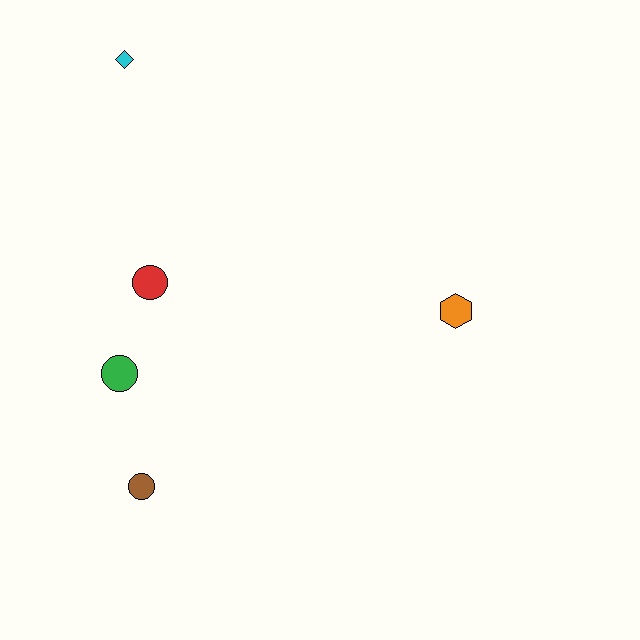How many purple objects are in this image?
There are no purple objects.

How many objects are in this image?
There are 5 objects.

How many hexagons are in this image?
There is 1 hexagon.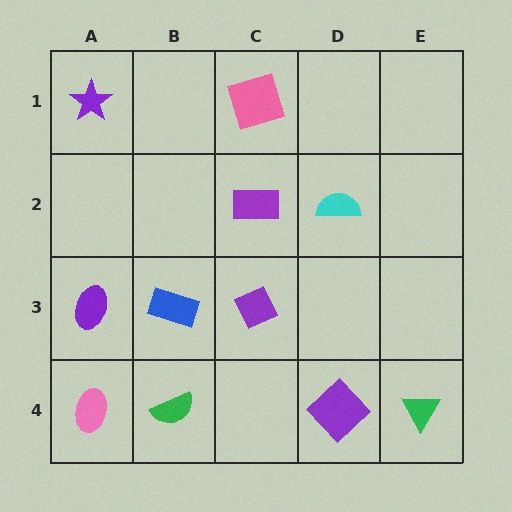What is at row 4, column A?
A pink ellipse.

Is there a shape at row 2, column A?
No, that cell is empty.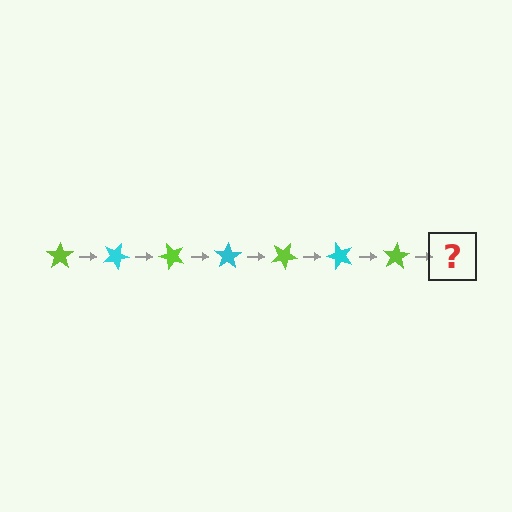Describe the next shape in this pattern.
It should be a cyan star, rotated 175 degrees from the start.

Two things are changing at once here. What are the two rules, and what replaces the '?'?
The two rules are that it rotates 25 degrees each step and the color cycles through lime and cyan. The '?' should be a cyan star, rotated 175 degrees from the start.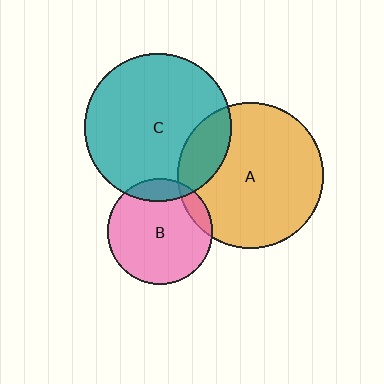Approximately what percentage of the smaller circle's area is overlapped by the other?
Approximately 10%.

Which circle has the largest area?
Circle C (teal).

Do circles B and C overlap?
Yes.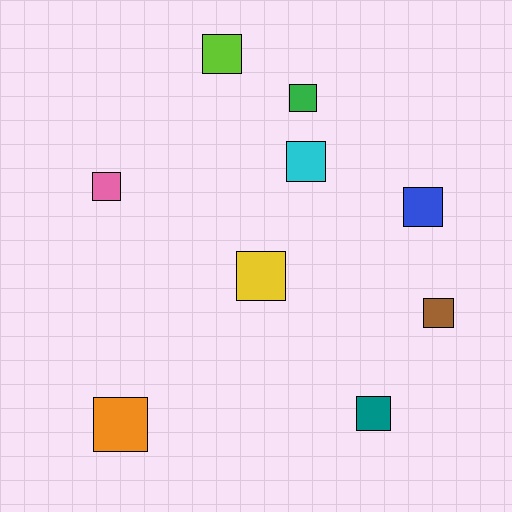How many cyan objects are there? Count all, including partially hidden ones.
There is 1 cyan object.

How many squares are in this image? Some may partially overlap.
There are 9 squares.